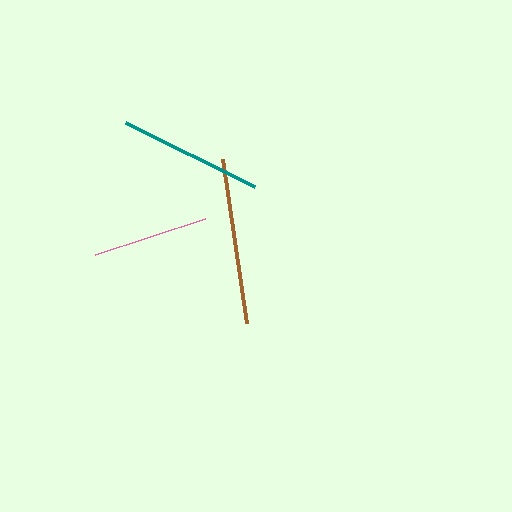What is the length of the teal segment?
The teal segment is approximately 144 pixels long.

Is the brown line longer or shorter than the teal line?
The brown line is longer than the teal line.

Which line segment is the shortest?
The pink line is the shortest at approximately 116 pixels.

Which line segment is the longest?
The brown line is the longest at approximately 166 pixels.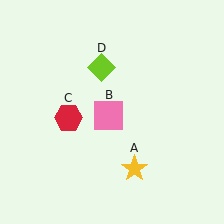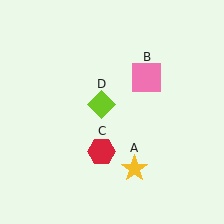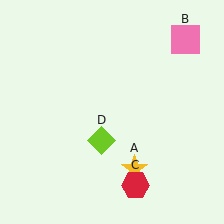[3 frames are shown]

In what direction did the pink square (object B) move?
The pink square (object B) moved up and to the right.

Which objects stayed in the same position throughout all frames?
Yellow star (object A) remained stationary.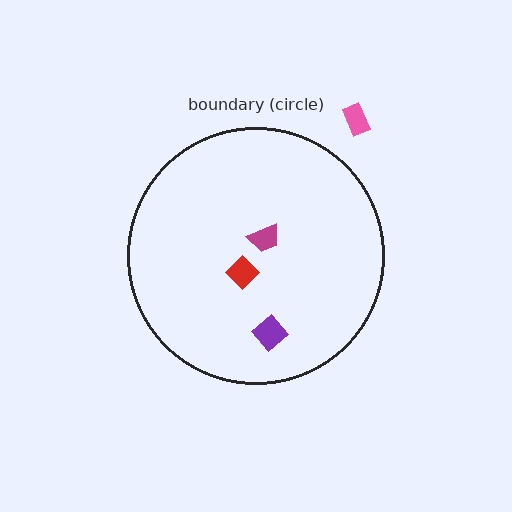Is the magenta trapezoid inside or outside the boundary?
Inside.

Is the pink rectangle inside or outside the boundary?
Outside.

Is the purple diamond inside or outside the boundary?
Inside.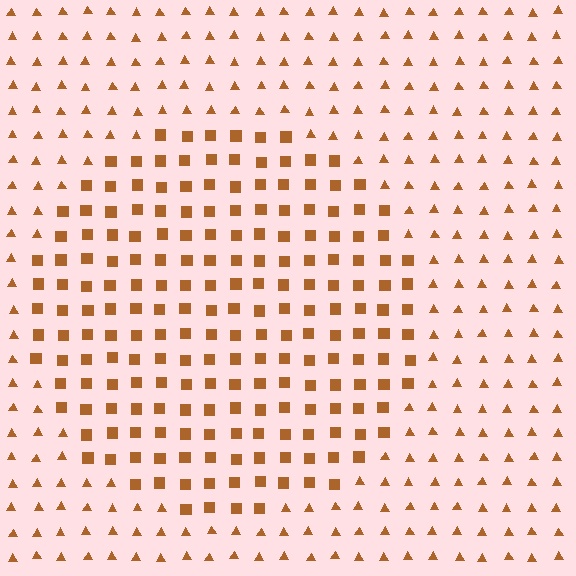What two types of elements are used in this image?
The image uses squares inside the circle region and triangles outside it.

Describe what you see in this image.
The image is filled with small brown elements arranged in a uniform grid. A circle-shaped region contains squares, while the surrounding area contains triangles. The boundary is defined purely by the change in element shape.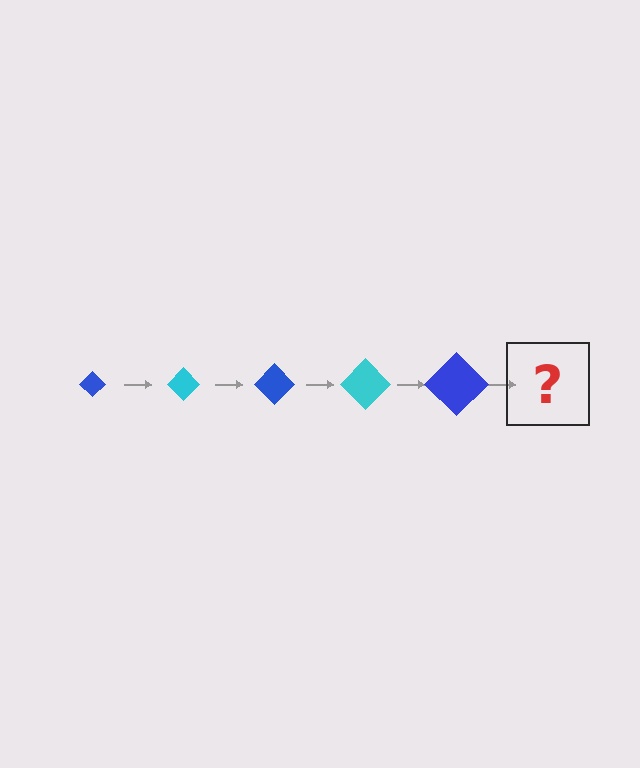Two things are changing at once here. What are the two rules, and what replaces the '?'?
The two rules are that the diamond grows larger each step and the color cycles through blue and cyan. The '?' should be a cyan diamond, larger than the previous one.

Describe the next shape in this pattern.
It should be a cyan diamond, larger than the previous one.